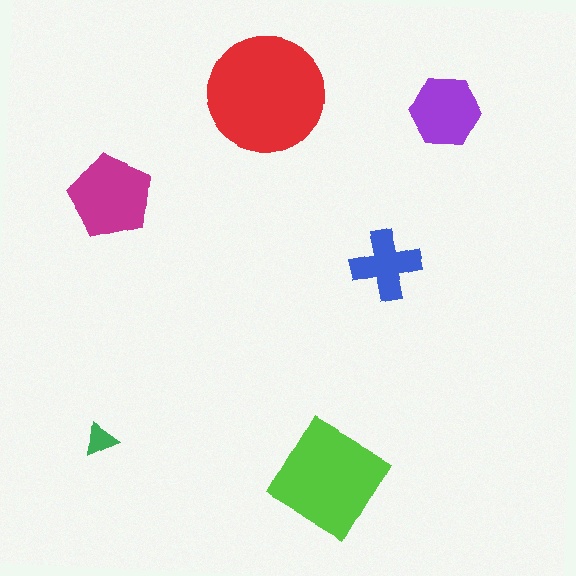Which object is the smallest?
The green triangle.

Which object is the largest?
The red circle.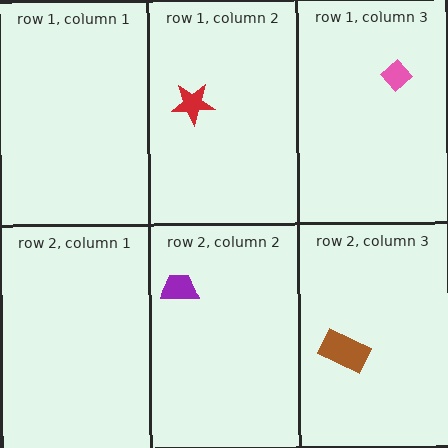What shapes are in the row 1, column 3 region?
The pink diamond.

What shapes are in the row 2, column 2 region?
The purple trapezoid.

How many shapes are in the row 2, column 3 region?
1.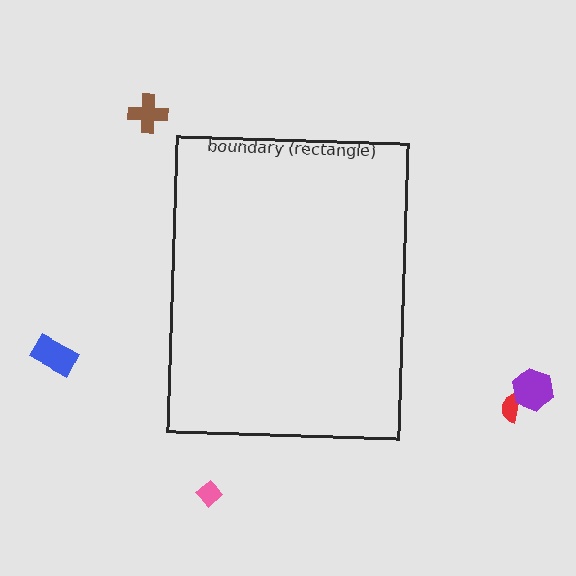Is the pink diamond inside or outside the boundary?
Outside.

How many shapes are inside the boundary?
0 inside, 5 outside.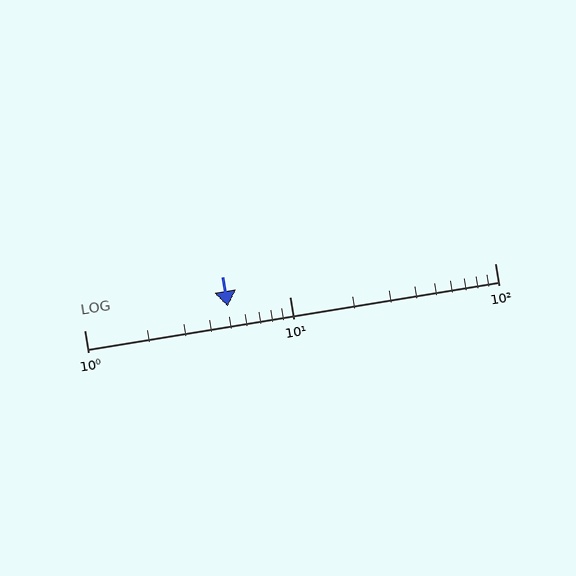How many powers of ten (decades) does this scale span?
The scale spans 2 decades, from 1 to 100.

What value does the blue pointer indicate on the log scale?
The pointer indicates approximately 5.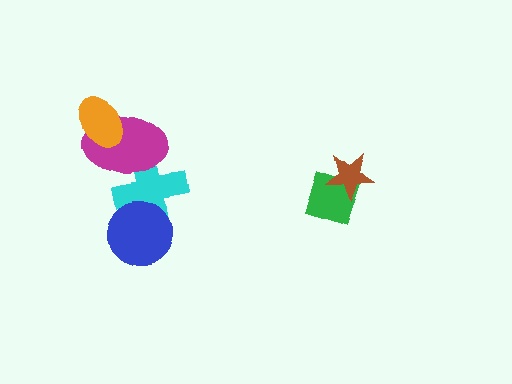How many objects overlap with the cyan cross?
2 objects overlap with the cyan cross.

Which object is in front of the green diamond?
The brown star is in front of the green diamond.